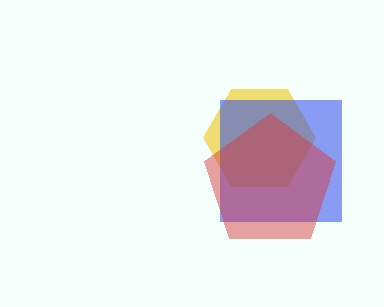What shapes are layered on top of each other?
The layered shapes are: a yellow hexagon, a blue square, a red pentagon.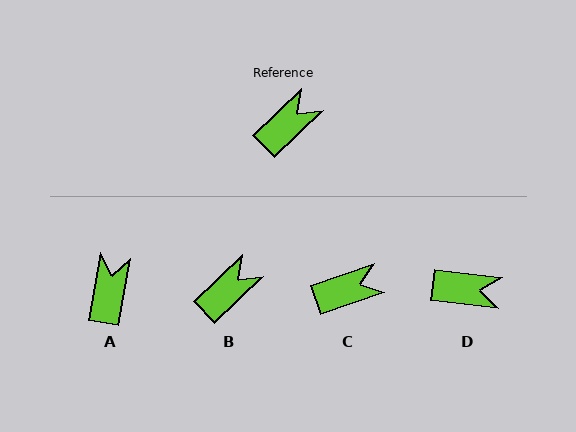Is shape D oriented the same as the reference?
No, it is off by about 51 degrees.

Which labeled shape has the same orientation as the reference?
B.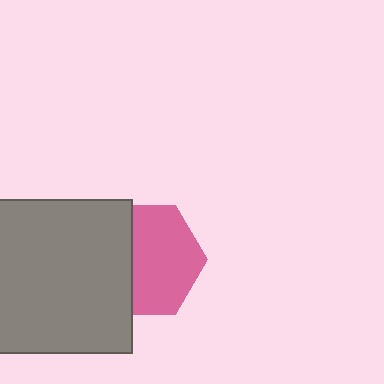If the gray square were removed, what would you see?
You would see the complete pink hexagon.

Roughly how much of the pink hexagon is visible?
About half of it is visible (roughly 61%).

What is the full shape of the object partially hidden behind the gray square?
The partially hidden object is a pink hexagon.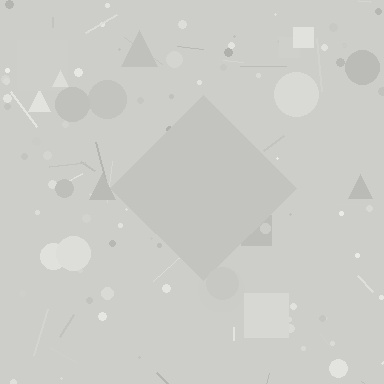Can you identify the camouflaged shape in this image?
The camouflaged shape is a diamond.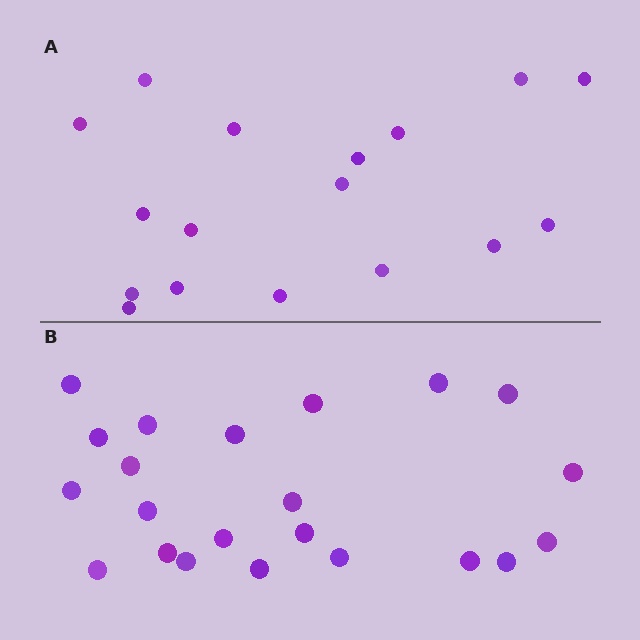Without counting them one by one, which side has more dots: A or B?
Region B (the bottom region) has more dots.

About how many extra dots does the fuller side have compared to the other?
Region B has about 5 more dots than region A.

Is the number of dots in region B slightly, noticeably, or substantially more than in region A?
Region B has noticeably more, but not dramatically so. The ratio is roughly 1.3 to 1.